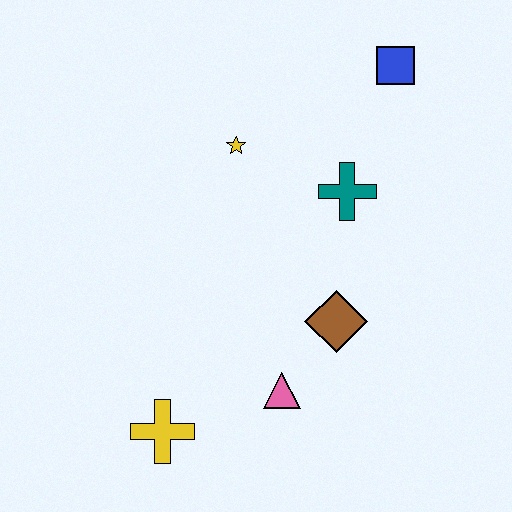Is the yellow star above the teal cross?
Yes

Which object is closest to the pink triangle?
The brown diamond is closest to the pink triangle.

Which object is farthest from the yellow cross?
The blue square is farthest from the yellow cross.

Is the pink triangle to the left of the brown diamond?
Yes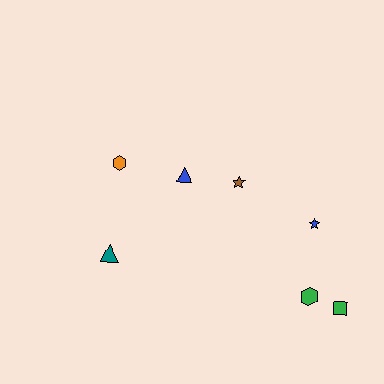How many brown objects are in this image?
There is 1 brown object.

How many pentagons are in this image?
There are no pentagons.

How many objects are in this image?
There are 7 objects.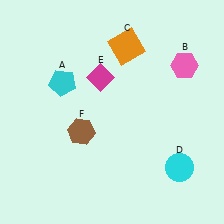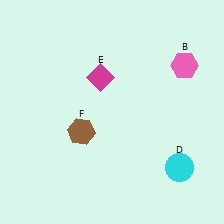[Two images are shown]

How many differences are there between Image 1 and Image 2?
There are 2 differences between the two images.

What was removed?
The orange square (C), the cyan pentagon (A) were removed in Image 2.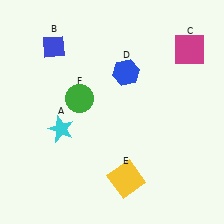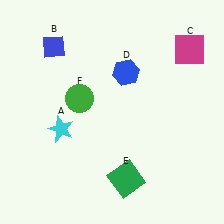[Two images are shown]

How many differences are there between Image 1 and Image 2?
There is 1 difference between the two images.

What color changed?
The square (E) changed from yellow in Image 1 to green in Image 2.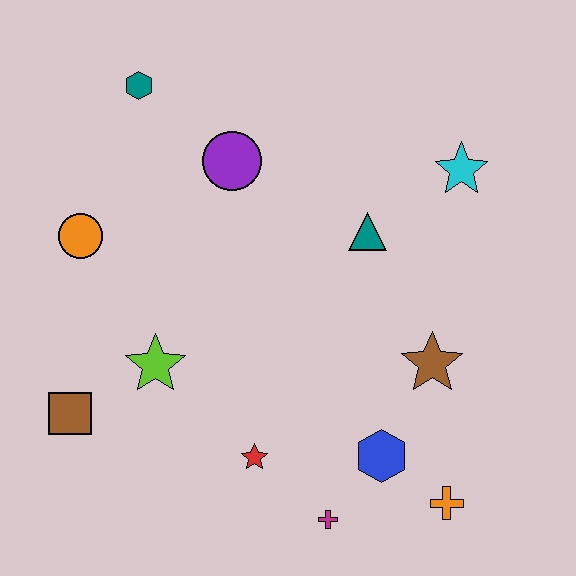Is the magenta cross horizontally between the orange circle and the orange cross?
Yes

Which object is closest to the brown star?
The blue hexagon is closest to the brown star.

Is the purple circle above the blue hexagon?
Yes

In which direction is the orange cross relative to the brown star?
The orange cross is below the brown star.